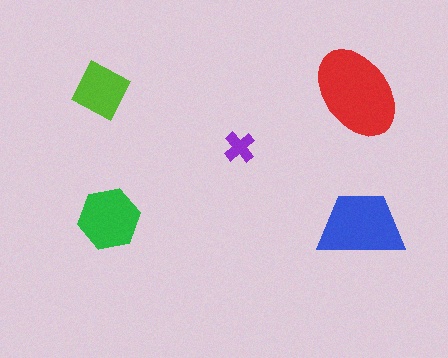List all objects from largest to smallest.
The red ellipse, the blue trapezoid, the green hexagon, the lime square, the purple cross.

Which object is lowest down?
The blue trapezoid is bottommost.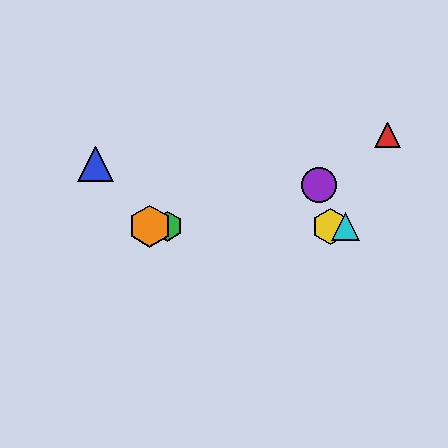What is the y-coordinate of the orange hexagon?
The orange hexagon is at y≈226.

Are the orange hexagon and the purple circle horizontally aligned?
No, the orange hexagon is at y≈226 and the purple circle is at y≈185.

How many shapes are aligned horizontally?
4 shapes (the green hexagon, the yellow hexagon, the orange hexagon, the cyan triangle) are aligned horizontally.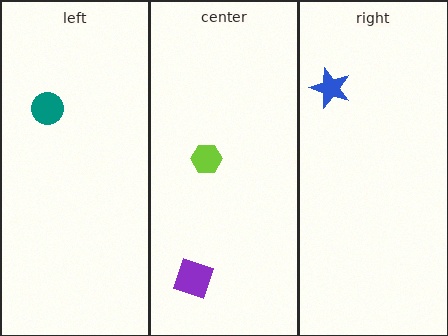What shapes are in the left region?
The teal circle.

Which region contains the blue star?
The right region.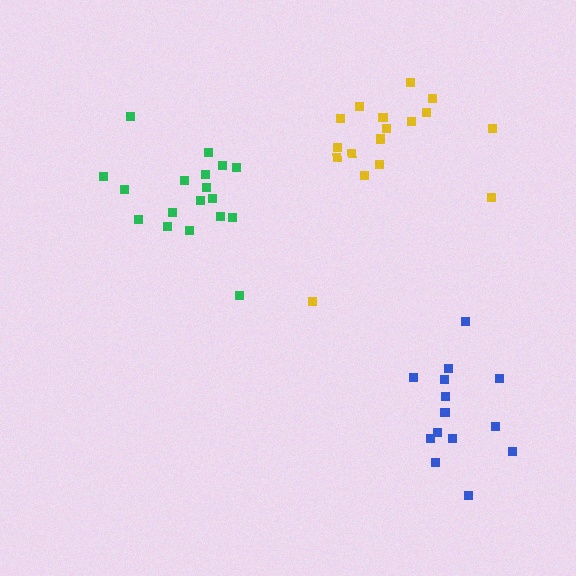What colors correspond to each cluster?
The clusters are colored: yellow, blue, green.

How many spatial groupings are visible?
There are 3 spatial groupings.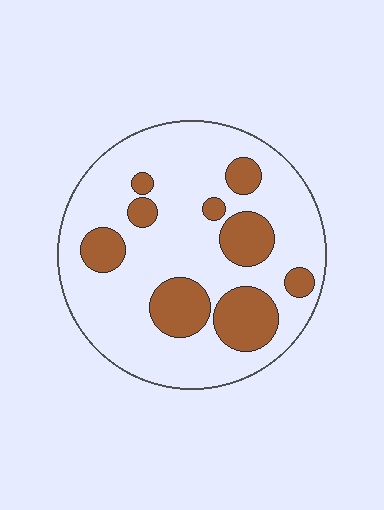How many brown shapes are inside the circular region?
9.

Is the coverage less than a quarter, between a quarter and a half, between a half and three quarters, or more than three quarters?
Less than a quarter.